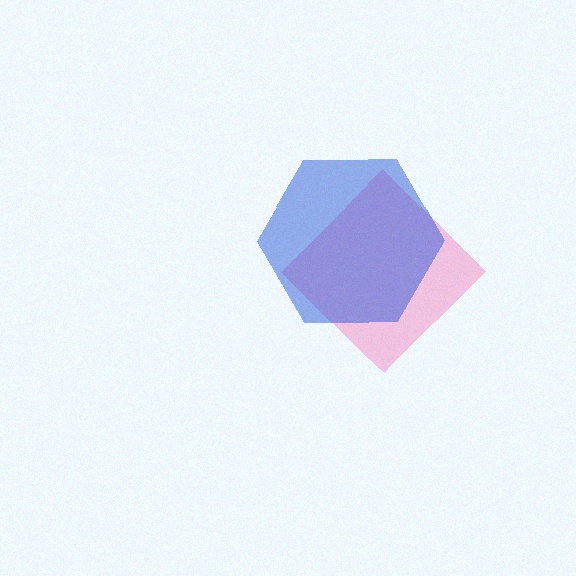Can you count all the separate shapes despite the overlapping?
Yes, there are 2 separate shapes.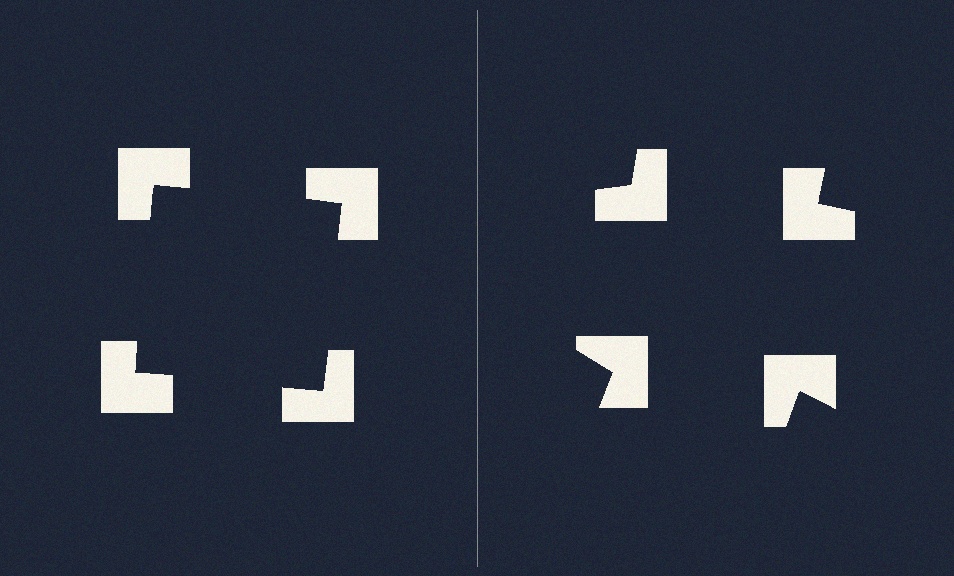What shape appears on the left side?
An illusory square.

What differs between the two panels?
The notched squares are positioned identically on both sides; only the wedge orientations differ. On the left they align to a square; on the right they are misaligned.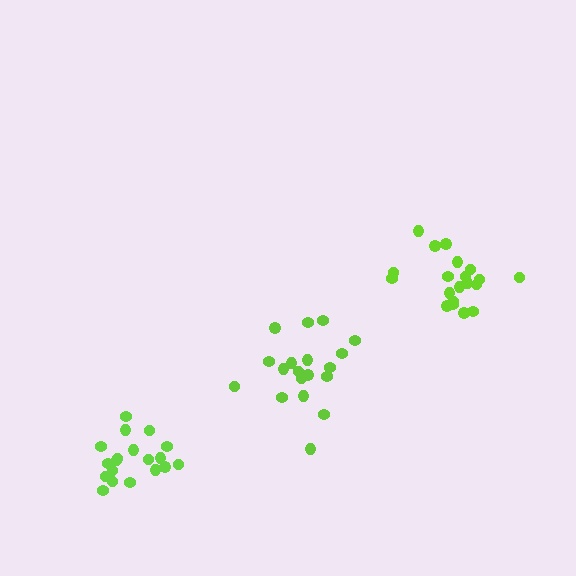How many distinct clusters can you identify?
There are 3 distinct clusters.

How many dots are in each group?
Group 1: 20 dots, Group 2: 19 dots, Group 3: 19 dots (58 total).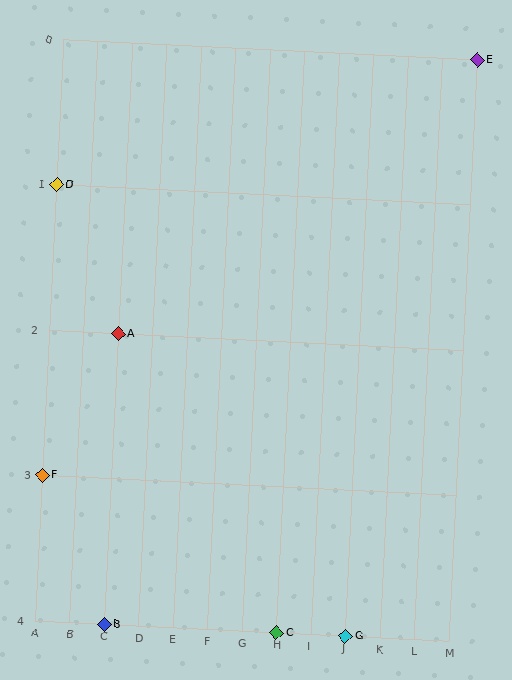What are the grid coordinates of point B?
Point B is at grid coordinates (C, 4).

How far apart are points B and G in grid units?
Points B and G are 7 columns apart.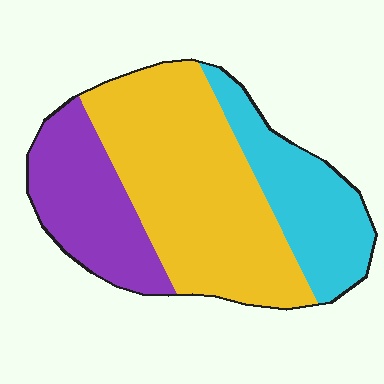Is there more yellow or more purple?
Yellow.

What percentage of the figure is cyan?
Cyan covers about 25% of the figure.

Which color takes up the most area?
Yellow, at roughly 50%.